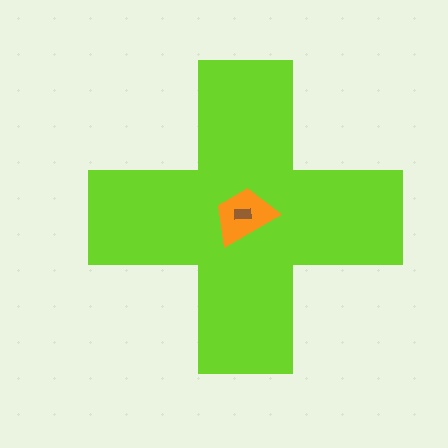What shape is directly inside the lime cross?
The orange trapezoid.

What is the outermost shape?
The lime cross.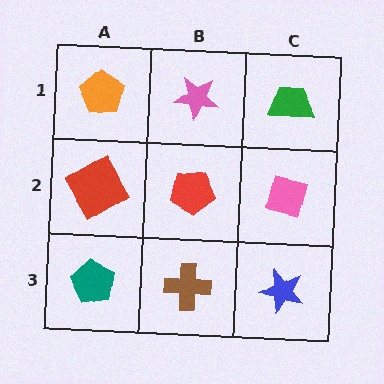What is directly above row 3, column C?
A pink square.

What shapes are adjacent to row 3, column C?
A pink square (row 2, column C), a brown cross (row 3, column B).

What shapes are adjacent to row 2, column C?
A green trapezoid (row 1, column C), a blue star (row 3, column C), a red pentagon (row 2, column B).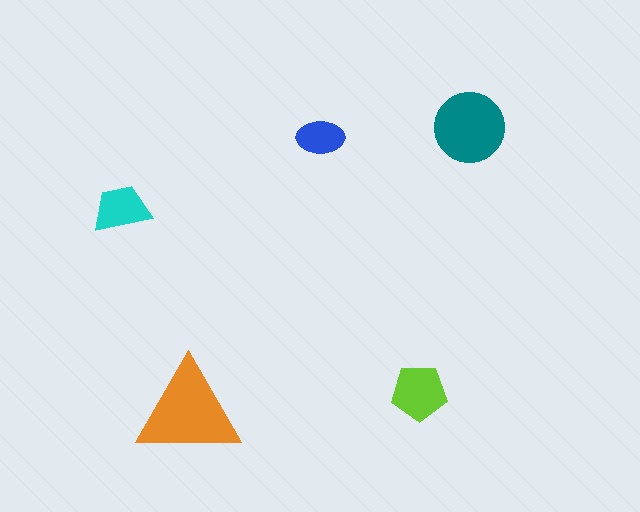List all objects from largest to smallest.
The orange triangle, the teal circle, the lime pentagon, the cyan trapezoid, the blue ellipse.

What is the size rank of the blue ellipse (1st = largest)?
5th.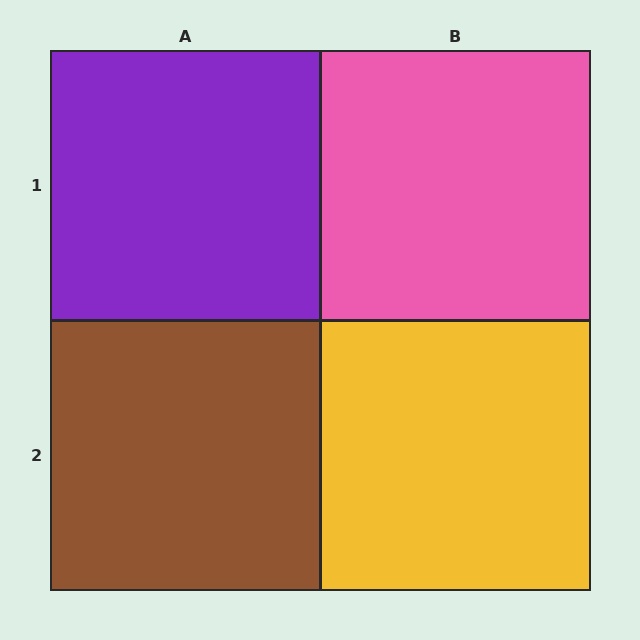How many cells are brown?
1 cell is brown.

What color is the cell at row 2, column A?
Brown.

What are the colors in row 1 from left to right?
Purple, pink.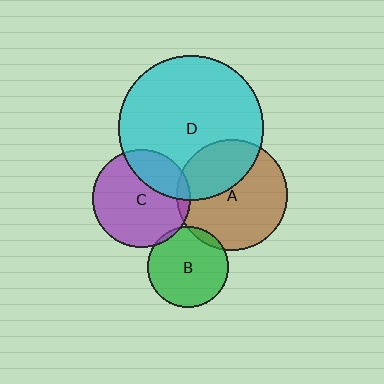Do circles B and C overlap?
Yes.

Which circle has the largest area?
Circle D (cyan).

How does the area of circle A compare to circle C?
Approximately 1.3 times.